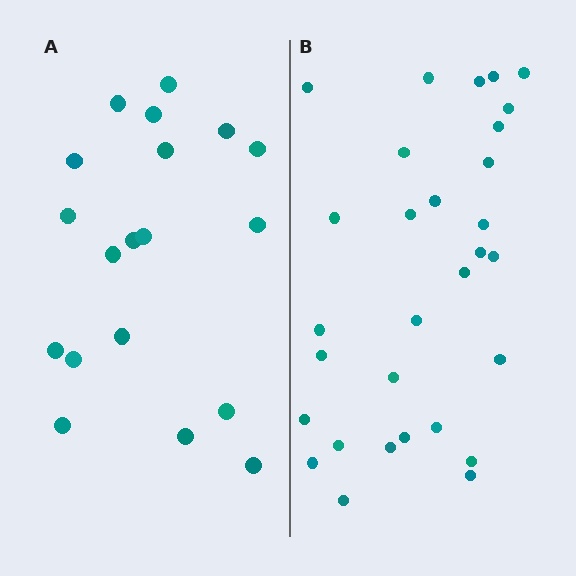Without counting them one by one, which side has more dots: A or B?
Region B (the right region) has more dots.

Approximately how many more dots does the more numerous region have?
Region B has roughly 12 or so more dots than region A.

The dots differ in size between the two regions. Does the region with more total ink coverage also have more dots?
No. Region A has more total ink coverage because its dots are larger, but region B actually contains more individual dots. Total area can be misleading — the number of items is what matters here.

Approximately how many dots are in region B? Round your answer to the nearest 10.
About 30 dots.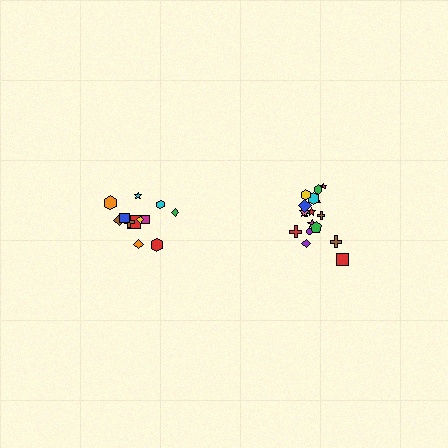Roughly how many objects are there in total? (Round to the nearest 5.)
Roughly 30 objects in total.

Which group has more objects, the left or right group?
The right group.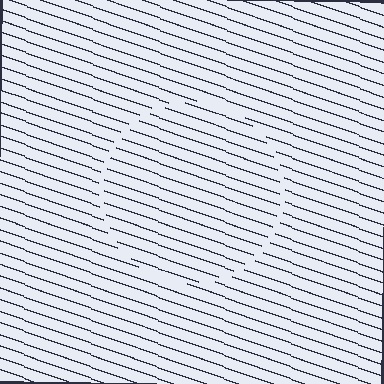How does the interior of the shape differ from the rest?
The interior of the shape contains the same grating, shifted by half a period — the contour is defined by the phase discontinuity where line-ends from the inner and outer gratings abut.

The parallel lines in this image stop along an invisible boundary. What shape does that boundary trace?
An illusory circle. The interior of the shape contains the same grating, shifted by half a period — the contour is defined by the phase discontinuity where line-ends from the inner and outer gratings abut.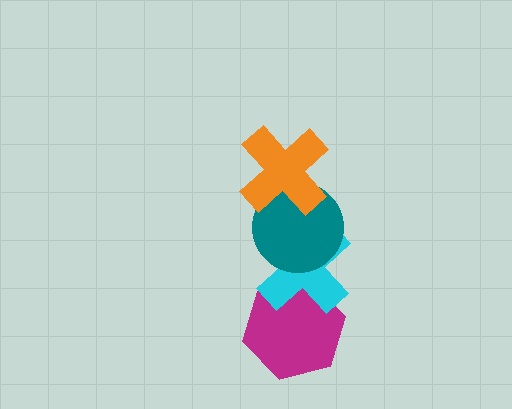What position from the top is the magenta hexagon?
The magenta hexagon is 4th from the top.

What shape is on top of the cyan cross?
The teal circle is on top of the cyan cross.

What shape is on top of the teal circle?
The orange cross is on top of the teal circle.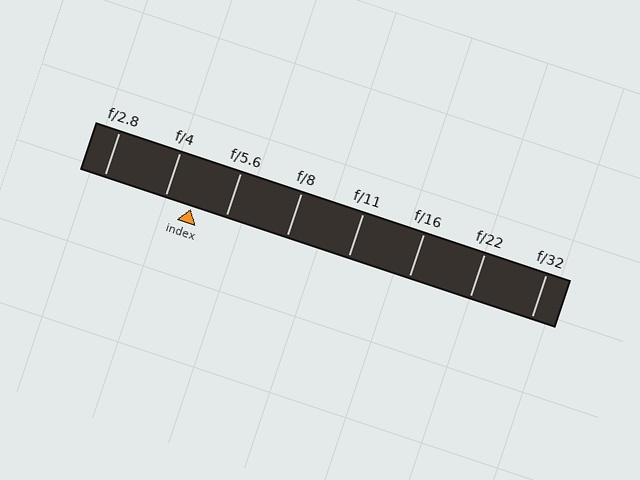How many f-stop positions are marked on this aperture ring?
There are 8 f-stop positions marked.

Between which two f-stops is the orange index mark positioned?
The index mark is between f/4 and f/5.6.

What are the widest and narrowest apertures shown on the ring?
The widest aperture shown is f/2.8 and the narrowest is f/32.